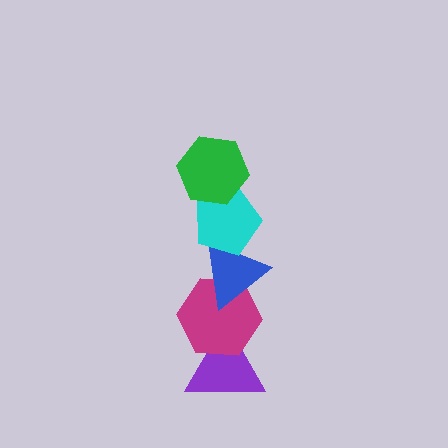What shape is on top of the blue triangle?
The cyan pentagon is on top of the blue triangle.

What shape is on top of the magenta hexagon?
The blue triangle is on top of the magenta hexagon.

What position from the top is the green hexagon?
The green hexagon is 1st from the top.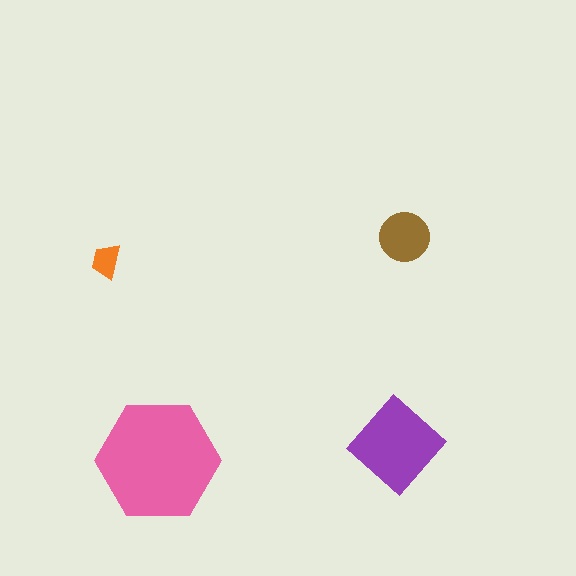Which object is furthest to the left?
The orange trapezoid is leftmost.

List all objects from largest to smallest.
The pink hexagon, the purple diamond, the brown circle, the orange trapezoid.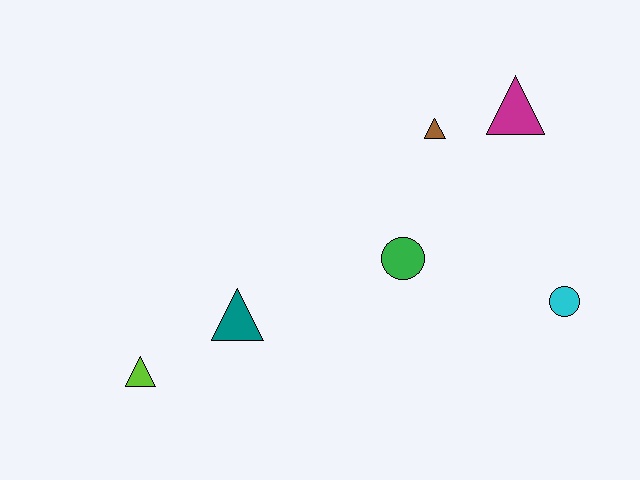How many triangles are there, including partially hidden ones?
There are 4 triangles.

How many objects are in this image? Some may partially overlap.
There are 6 objects.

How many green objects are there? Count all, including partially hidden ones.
There is 1 green object.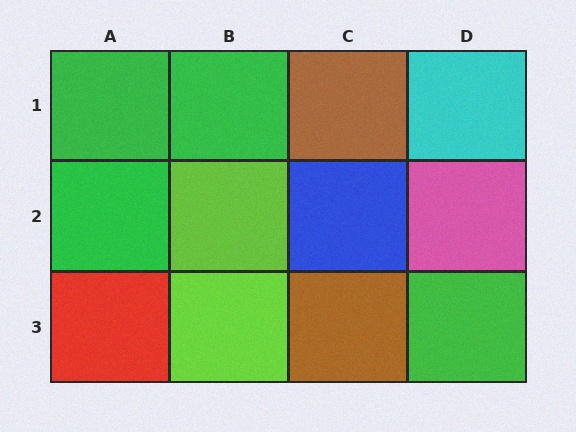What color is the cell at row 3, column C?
Brown.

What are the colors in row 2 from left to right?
Green, lime, blue, pink.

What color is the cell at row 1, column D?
Cyan.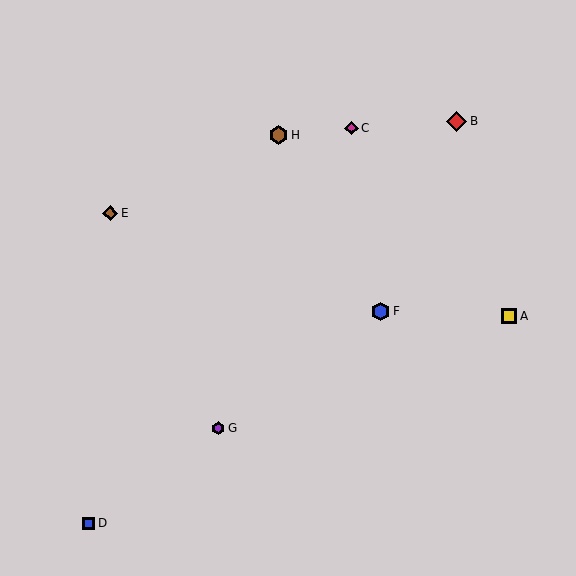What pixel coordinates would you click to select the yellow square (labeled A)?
Click at (509, 316) to select the yellow square A.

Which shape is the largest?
The red diamond (labeled B) is the largest.